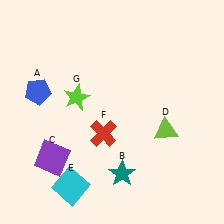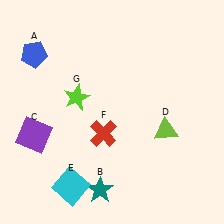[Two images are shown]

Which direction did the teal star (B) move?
The teal star (B) moved left.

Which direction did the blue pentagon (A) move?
The blue pentagon (A) moved up.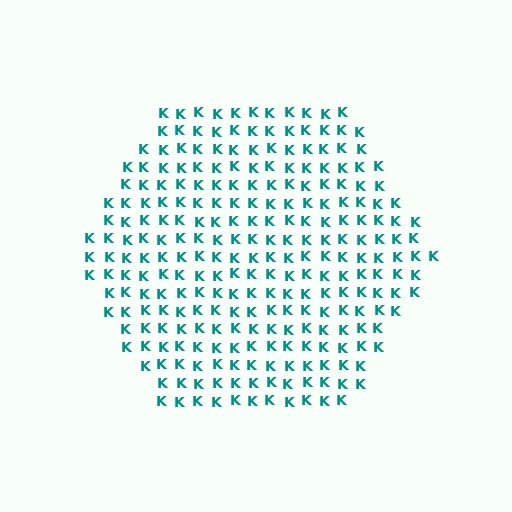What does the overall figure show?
The overall figure shows a hexagon.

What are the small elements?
The small elements are letter K's.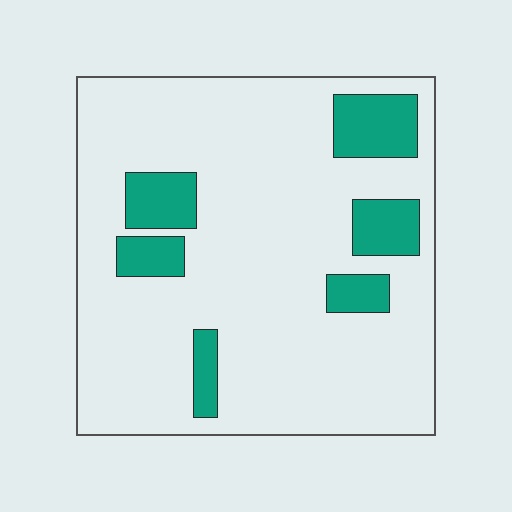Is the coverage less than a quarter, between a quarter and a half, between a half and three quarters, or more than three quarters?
Less than a quarter.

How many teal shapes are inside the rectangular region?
6.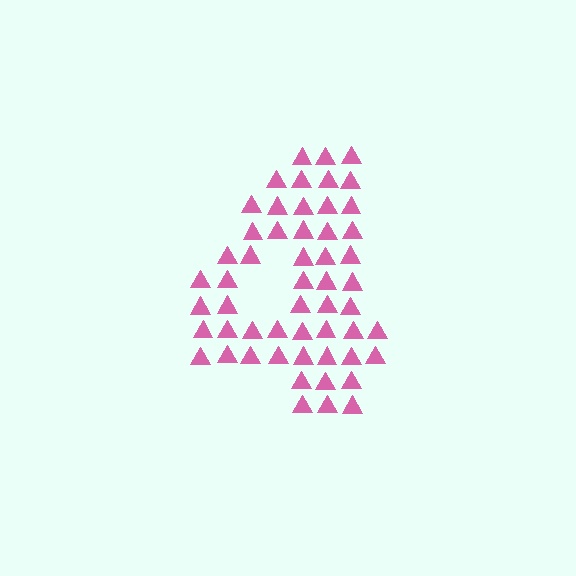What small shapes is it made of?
It is made of small triangles.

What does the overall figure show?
The overall figure shows the digit 4.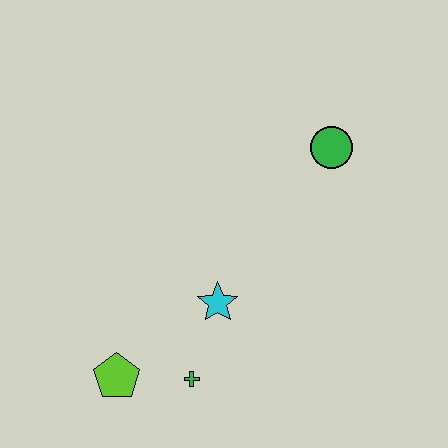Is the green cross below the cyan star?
Yes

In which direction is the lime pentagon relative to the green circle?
The lime pentagon is below the green circle.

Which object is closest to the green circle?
The cyan star is closest to the green circle.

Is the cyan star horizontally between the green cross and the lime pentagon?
No